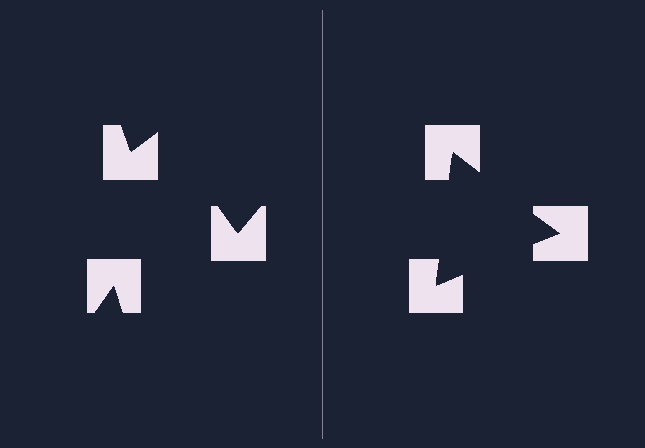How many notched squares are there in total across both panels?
6 — 3 on each side.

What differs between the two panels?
The notched squares are positioned identically on both sides; only the wedge orientations differ. On the right they align to a triangle; on the left they are misaligned.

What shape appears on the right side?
An illusory triangle.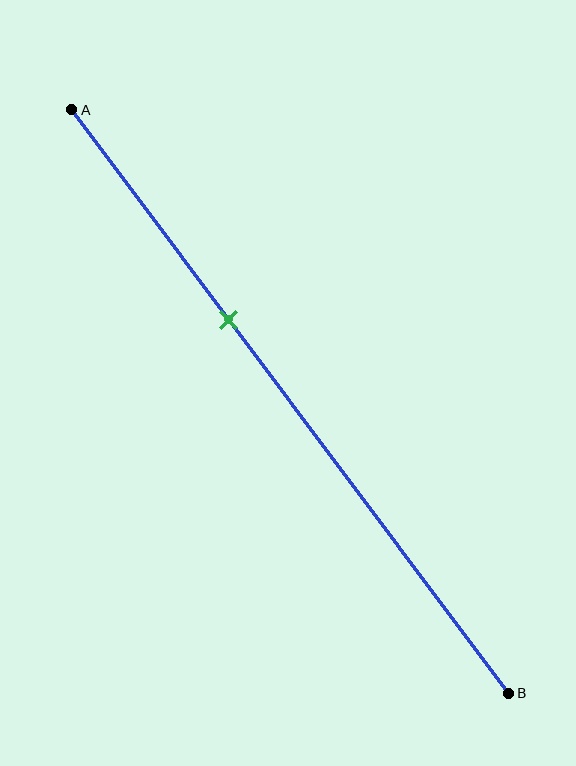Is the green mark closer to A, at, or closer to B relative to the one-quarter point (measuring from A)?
The green mark is closer to point B than the one-quarter point of segment AB.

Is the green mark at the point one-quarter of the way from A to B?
No, the mark is at about 35% from A, not at the 25% one-quarter point.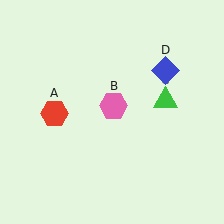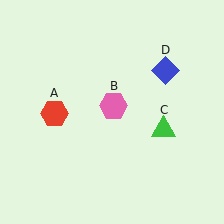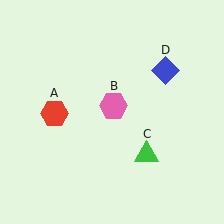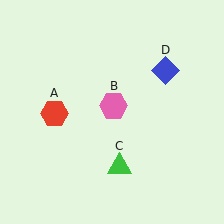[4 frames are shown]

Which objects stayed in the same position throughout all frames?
Red hexagon (object A) and pink hexagon (object B) and blue diamond (object D) remained stationary.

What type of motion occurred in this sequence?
The green triangle (object C) rotated clockwise around the center of the scene.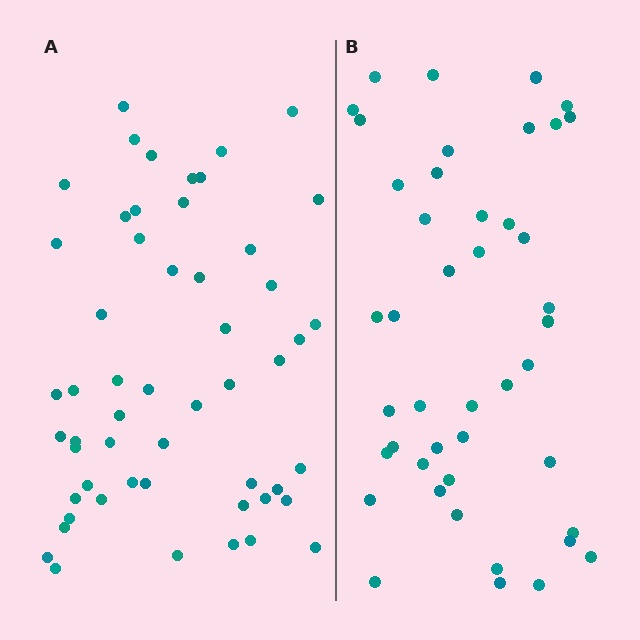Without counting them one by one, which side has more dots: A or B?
Region A (the left region) has more dots.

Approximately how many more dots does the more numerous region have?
Region A has roughly 10 or so more dots than region B.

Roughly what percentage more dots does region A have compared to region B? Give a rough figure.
About 25% more.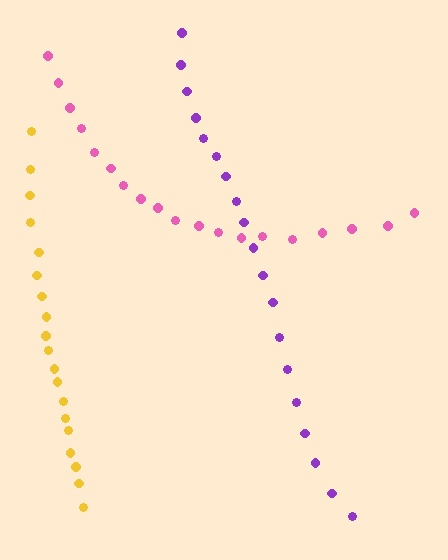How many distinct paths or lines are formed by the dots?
There are 3 distinct paths.